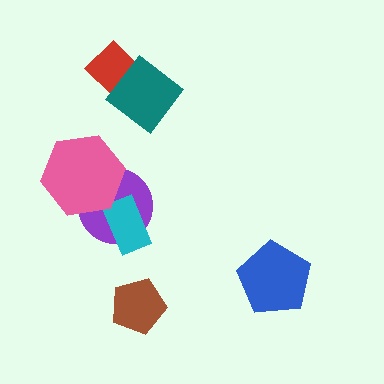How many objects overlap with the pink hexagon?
1 object overlaps with the pink hexagon.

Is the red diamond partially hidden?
Yes, it is partially covered by another shape.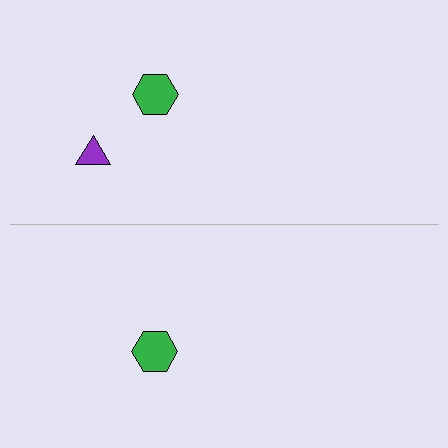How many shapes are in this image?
There are 3 shapes in this image.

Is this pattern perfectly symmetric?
No, the pattern is not perfectly symmetric. A purple triangle is missing from the bottom side.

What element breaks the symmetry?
A purple triangle is missing from the bottom side.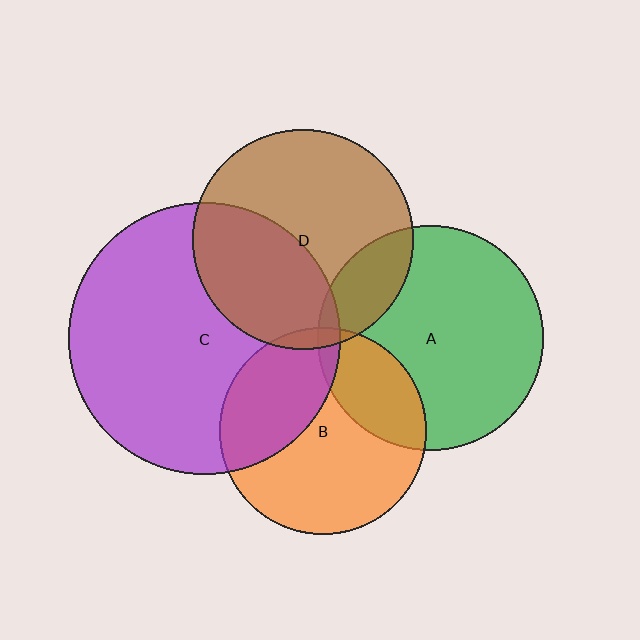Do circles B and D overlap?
Yes.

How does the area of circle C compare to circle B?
Approximately 1.7 times.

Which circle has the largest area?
Circle C (purple).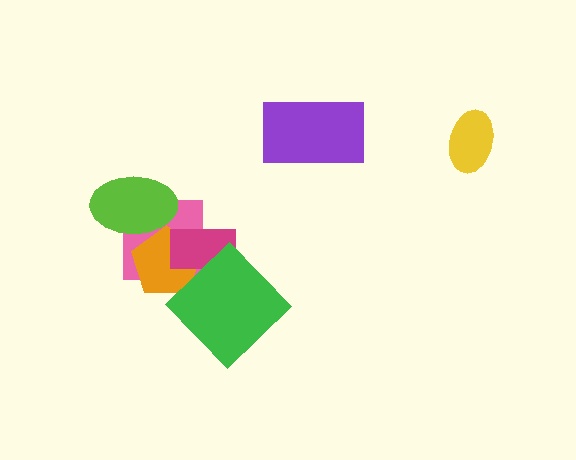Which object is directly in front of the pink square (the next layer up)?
The orange pentagon is directly in front of the pink square.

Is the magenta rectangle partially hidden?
Yes, it is partially covered by another shape.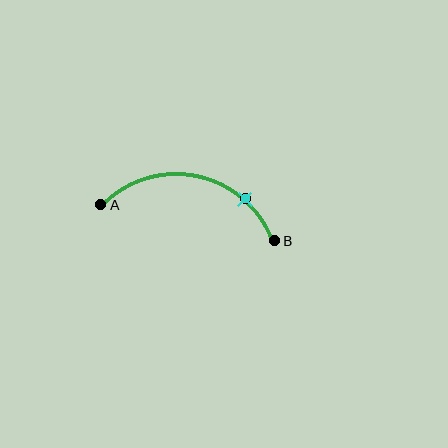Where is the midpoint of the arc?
The arc midpoint is the point on the curve farthest from the straight line joining A and B. It sits above that line.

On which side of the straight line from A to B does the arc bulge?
The arc bulges above the straight line connecting A and B.